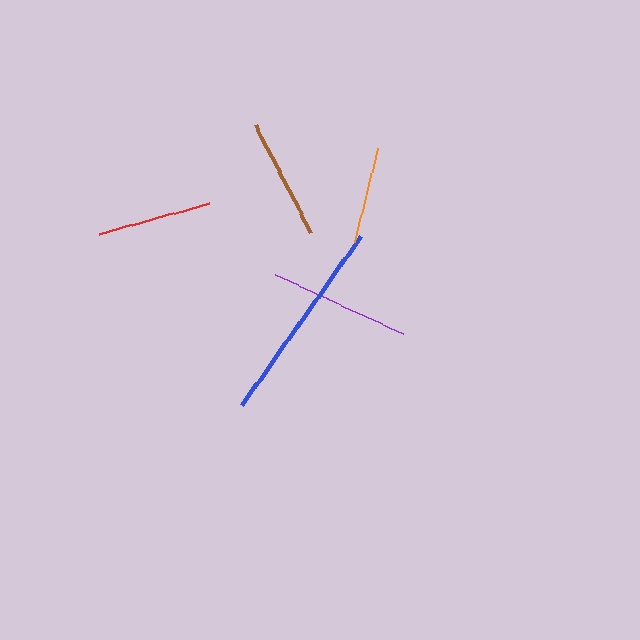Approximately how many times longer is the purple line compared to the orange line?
The purple line is approximately 1.5 times the length of the orange line.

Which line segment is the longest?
The blue line is the longest at approximately 207 pixels.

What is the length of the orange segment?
The orange segment is approximately 96 pixels long.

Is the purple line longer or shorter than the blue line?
The blue line is longer than the purple line.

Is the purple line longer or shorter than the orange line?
The purple line is longer than the orange line.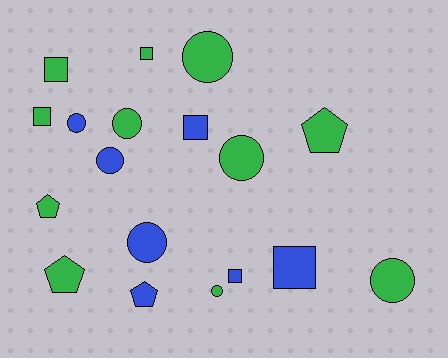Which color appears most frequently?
Green, with 11 objects.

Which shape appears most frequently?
Circle, with 8 objects.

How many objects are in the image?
There are 18 objects.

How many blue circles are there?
There are 3 blue circles.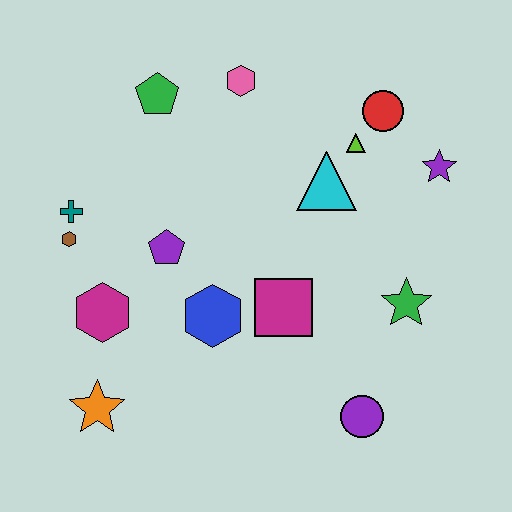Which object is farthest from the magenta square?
The green pentagon is farthest from the magenta square.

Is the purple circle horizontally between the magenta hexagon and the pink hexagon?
No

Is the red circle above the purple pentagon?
Yes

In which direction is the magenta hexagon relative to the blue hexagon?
The magenta hexagon is to the left of the blue hexagon.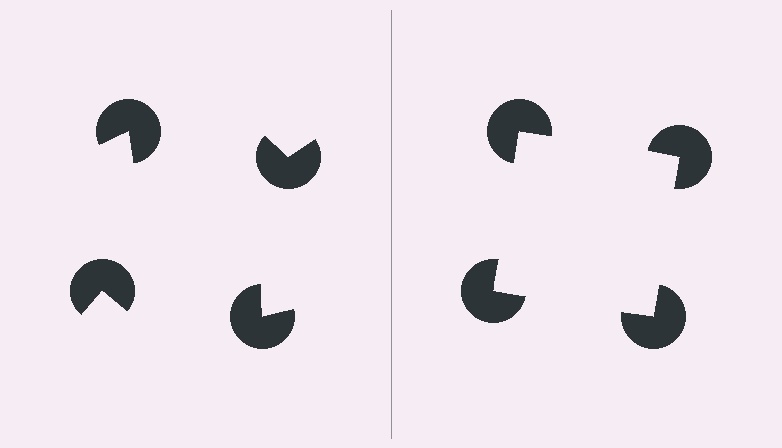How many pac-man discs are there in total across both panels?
8 — 4 on each side.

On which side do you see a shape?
An illusory square appears on the right side. On the left side the wedge cuts are rotated, so no coherent shape forms.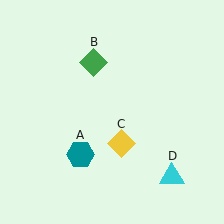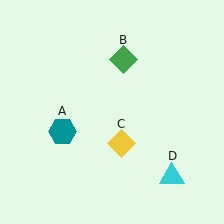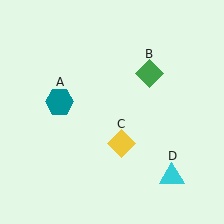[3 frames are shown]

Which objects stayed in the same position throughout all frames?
Yellow diamond (object C) and cyan triangle (object D) remained stationary.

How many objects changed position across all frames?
2 objects changed position: teal hexagon (object A), green diamond (object B).